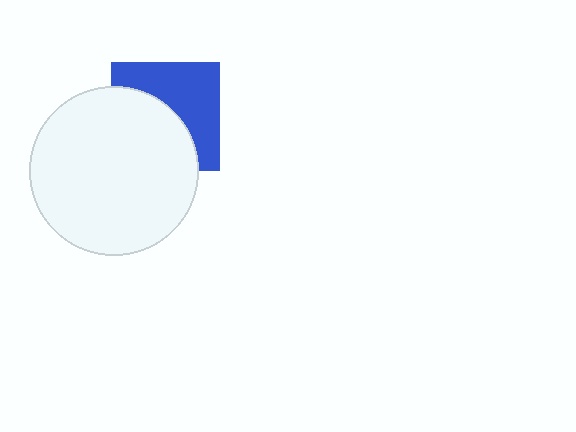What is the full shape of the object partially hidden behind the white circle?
The partially hidden object is a blue square.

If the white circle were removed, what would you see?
You would see the complete blue square.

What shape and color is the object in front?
The object in front is a white circle.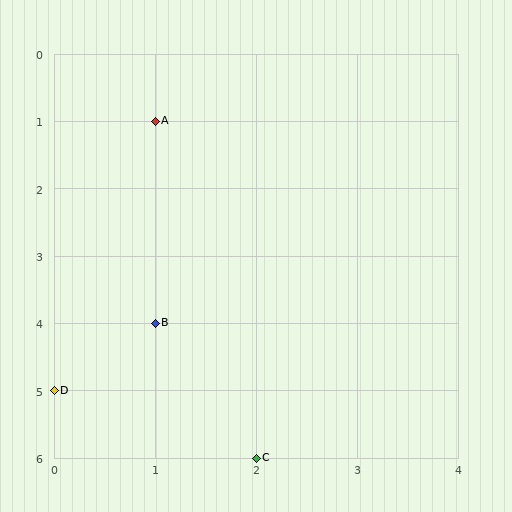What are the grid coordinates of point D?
Point D is at grid coordinates (0, 5).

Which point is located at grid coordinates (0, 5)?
Point D is at (0, 5).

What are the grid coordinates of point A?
Point A is at grid coordinates (1, 1).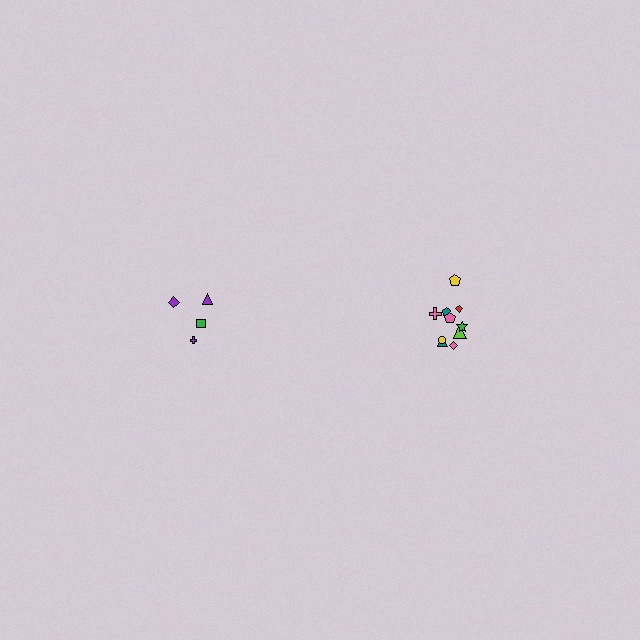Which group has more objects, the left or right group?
The right group.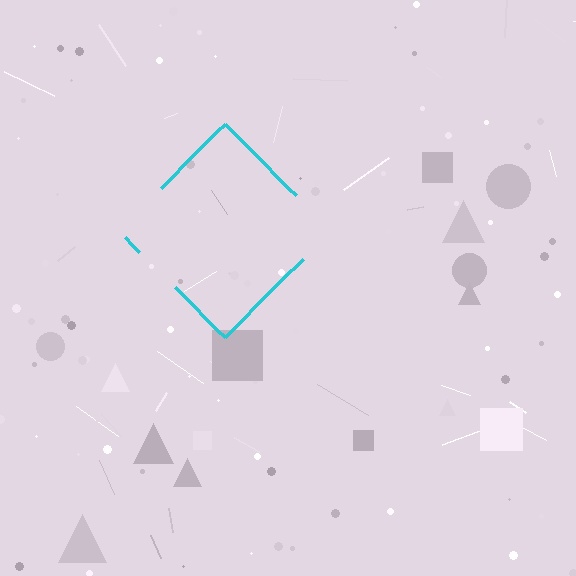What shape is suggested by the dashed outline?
The dashed outline suggests a diamond.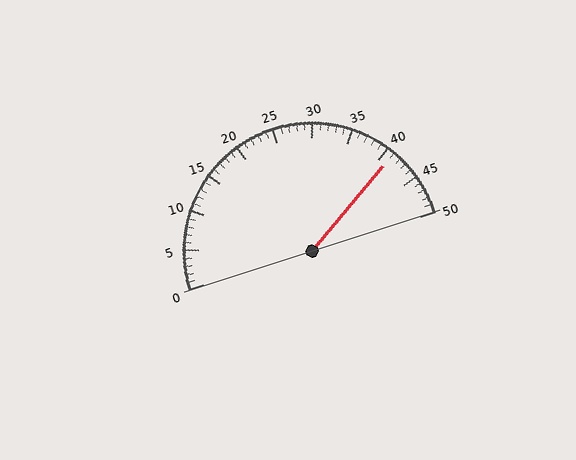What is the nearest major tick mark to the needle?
The nearest major tick mark is 40.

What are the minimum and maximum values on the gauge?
The gauge ranges from 0 to 50.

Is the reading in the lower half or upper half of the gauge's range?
The reading is in the upper half of the range (0 to 50).